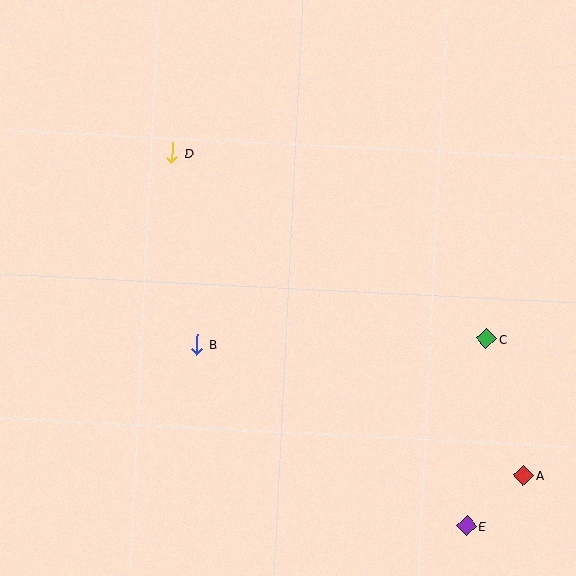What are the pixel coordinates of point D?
Point D is at (172, 153).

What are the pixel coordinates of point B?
Point B is at (197, 344).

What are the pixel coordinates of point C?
Point C is at (486, 339).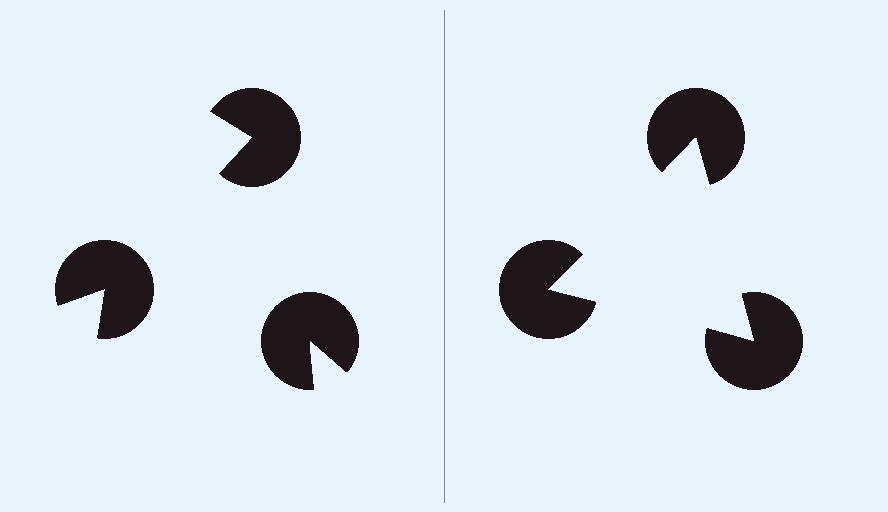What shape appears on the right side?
An illusory triangle.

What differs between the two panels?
The pac-man discs are positioned identically on both sides; only the wedge orientations differ. On the right they align to a triangle; on the left they are misaligned.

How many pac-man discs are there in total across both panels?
6 — 3 on each side.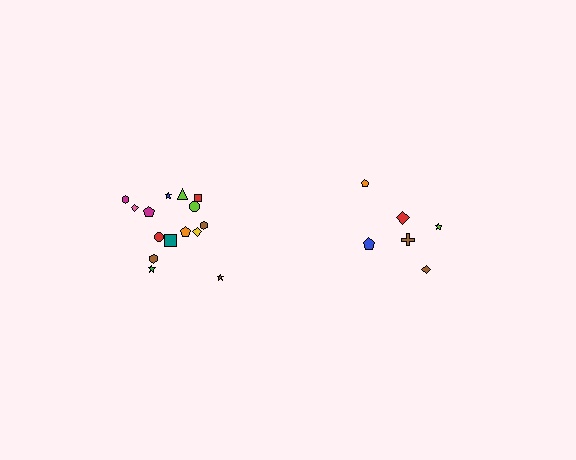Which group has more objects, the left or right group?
The left group.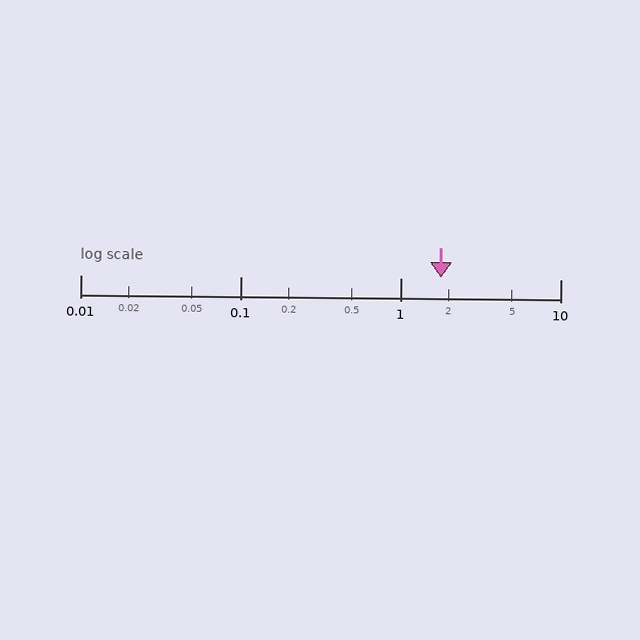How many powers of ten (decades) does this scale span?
The scale spans 3 decades, from 0.01 to 10.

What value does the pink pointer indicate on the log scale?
The pointer indicates approximately 1.8.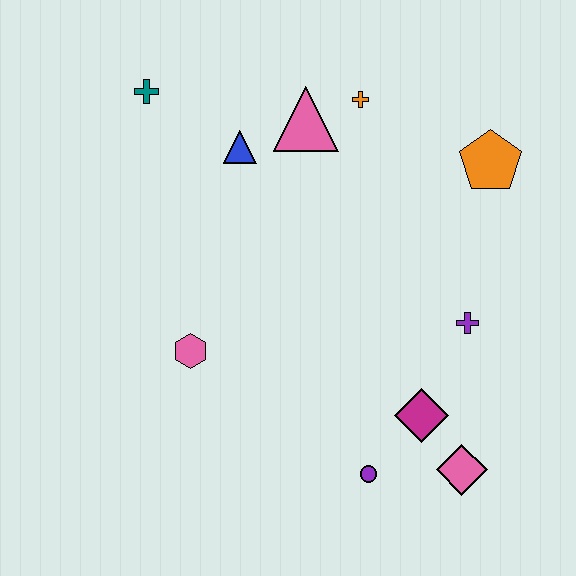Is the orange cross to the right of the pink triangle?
Yes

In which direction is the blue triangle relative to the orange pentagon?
The blue triangle is to the left of the orange pentagon.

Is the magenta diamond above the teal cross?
No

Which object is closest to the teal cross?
The blue triangle is closest to the teal cross.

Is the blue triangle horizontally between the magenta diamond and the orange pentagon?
No